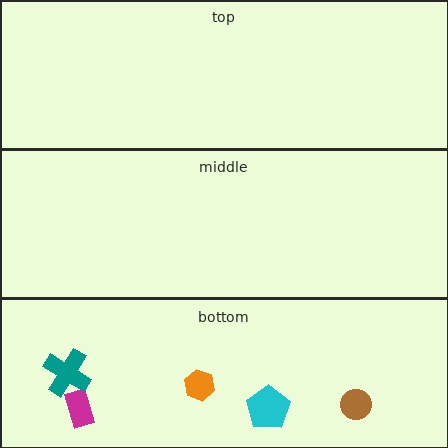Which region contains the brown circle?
The bottom region.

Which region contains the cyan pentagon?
The bottom region.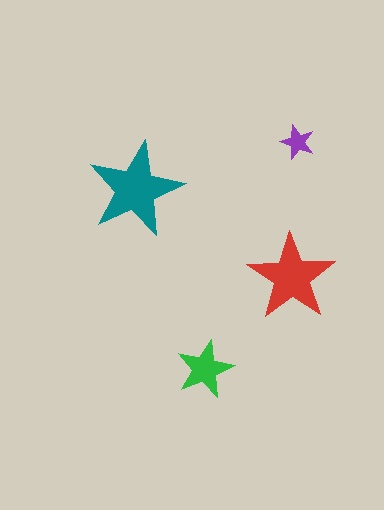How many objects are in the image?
There are 4 objects in the image.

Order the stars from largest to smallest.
the teal one, the red one, the green one, the purple one.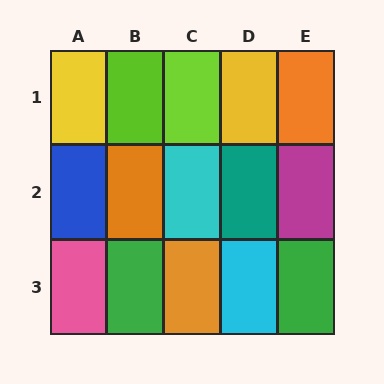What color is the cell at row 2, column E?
Magenta.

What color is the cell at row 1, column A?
Yellow.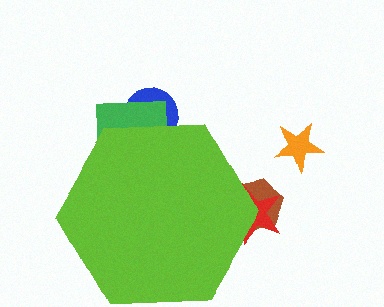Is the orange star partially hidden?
No, the orange star is fully visible.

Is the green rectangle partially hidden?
Yes, the green rectangle is partially hidden behind the lime hexagon.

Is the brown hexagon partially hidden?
Yes, the brown hexagon is partially hidden behind the lime hexagon.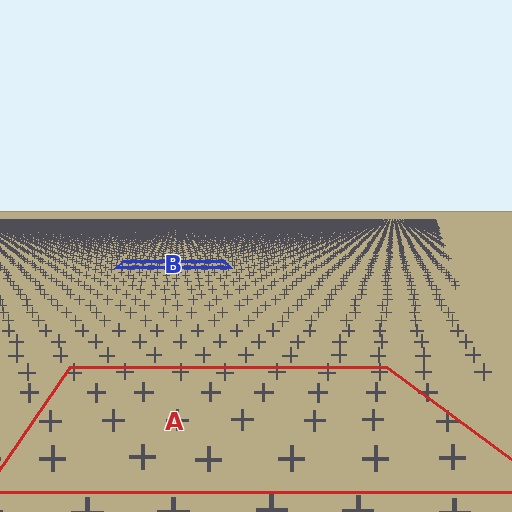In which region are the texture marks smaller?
The texture marks are smaller in region B, because it is farther away.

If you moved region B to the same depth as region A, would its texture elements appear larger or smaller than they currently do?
They would appear larger. At a closer depth, the same texture elements are projected at a bigger on-screen size.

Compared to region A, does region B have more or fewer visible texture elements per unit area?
Region B has more texture elements per unit area — they are packed more densely because it is farther away.